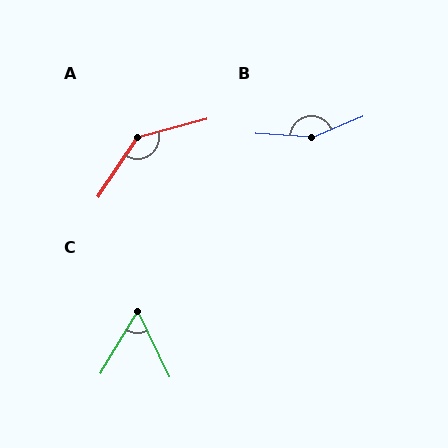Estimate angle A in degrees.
Approximately 139 degrees.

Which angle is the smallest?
C, at approximately 57 degrees.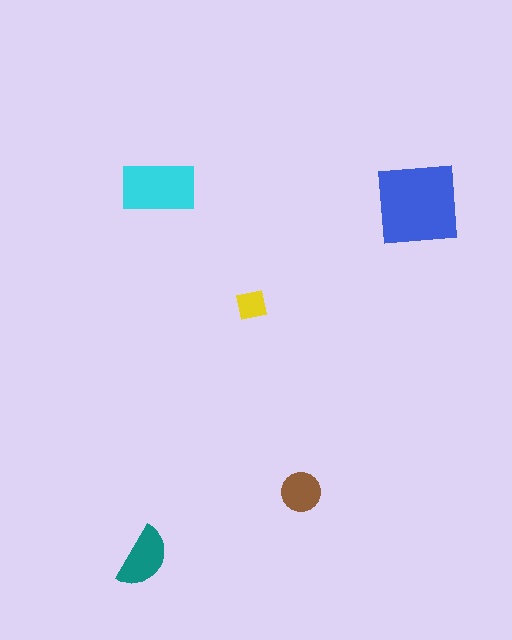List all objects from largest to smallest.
The blue square, the cyan rectangle, the teal semicircle, the brown circle, the yellow square.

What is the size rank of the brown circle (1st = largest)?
4th.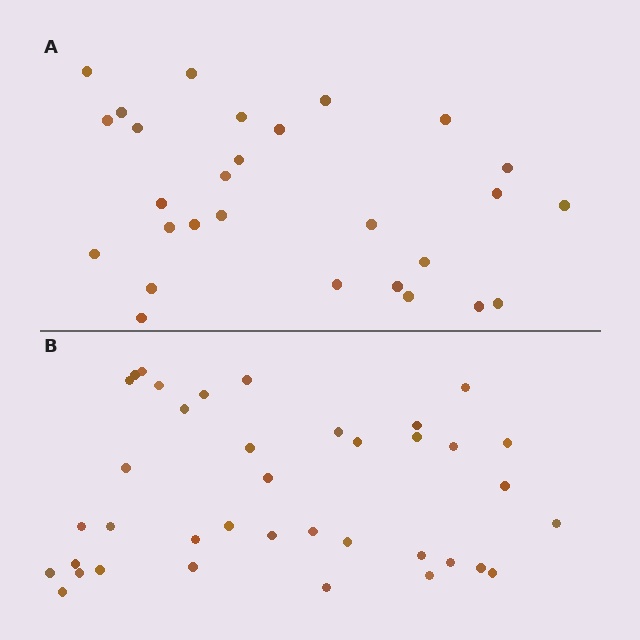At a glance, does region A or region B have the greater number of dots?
Region B (the bottom region) has more dots.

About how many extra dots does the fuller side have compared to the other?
Region B has roughly 10 or so more dots than region A.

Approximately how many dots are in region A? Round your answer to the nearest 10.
About 30 dots. (The exact count is 28, which rounds to 30.)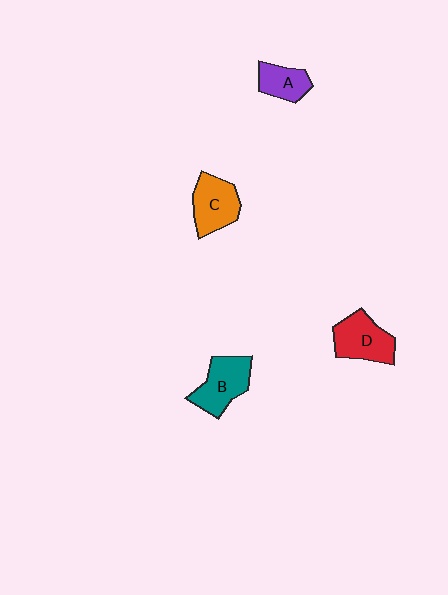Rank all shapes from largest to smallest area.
From largest to smallest: D (red), B (teal), C (orange), A (purple).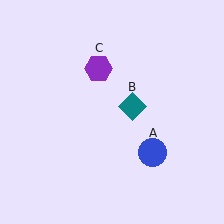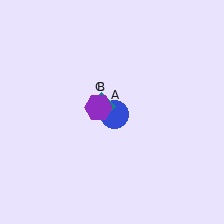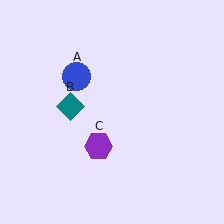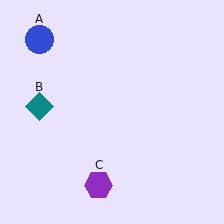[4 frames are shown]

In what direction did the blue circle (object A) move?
The blue circle (object A) moved up and to the left.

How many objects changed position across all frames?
3 objects changed position: blue circle (object A), teal diamond (object B), purple hexagon (object C).